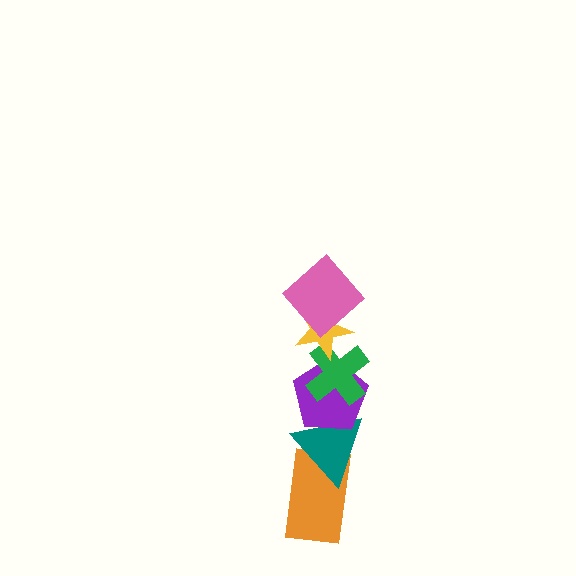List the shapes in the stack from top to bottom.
From top to bottom: the pink diamond, the yellow star, the green cross, the purple pentagon, the teal triangle, the orange rectangle.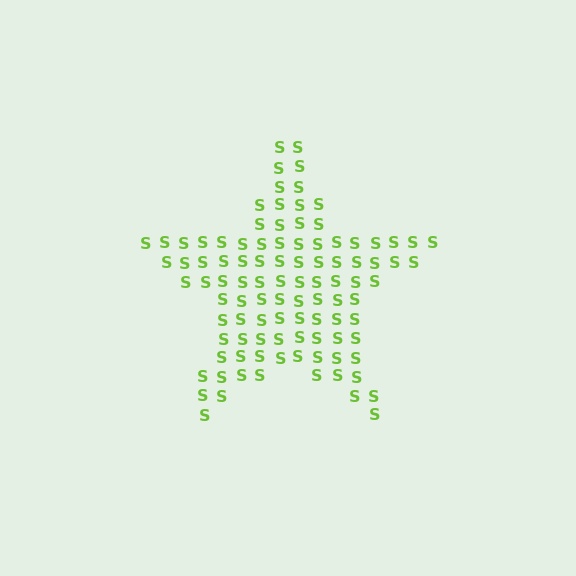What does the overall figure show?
The overall figure shows a star.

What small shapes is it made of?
It is made of small letter S's.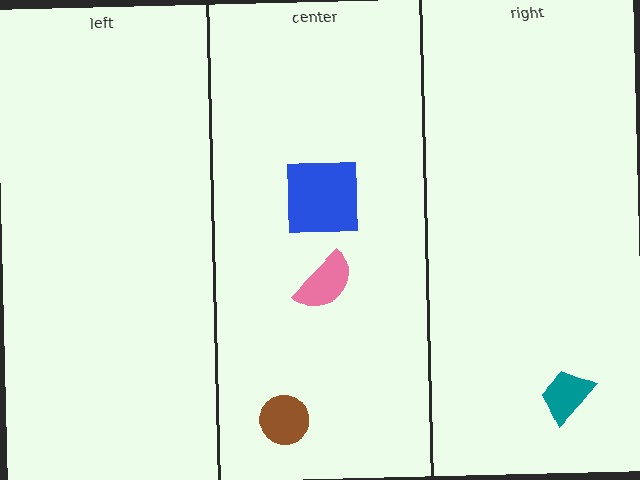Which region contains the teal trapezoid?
The right region.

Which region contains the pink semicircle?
The center region.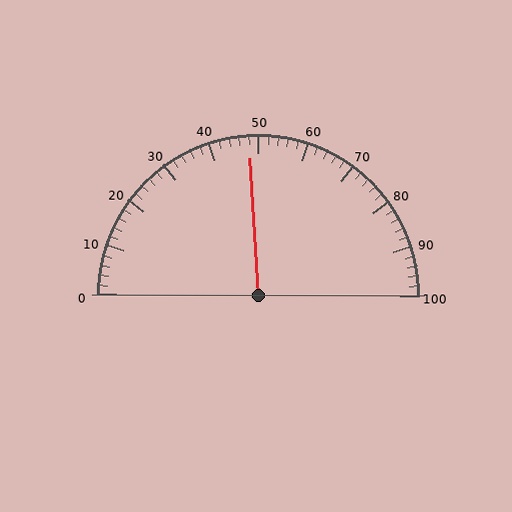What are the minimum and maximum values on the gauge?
The gauge ranges from 0 to 100.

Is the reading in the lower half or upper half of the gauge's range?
The reading is in the lower half of the range (0 to 100).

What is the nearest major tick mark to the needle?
The nearest major tick mark is 50.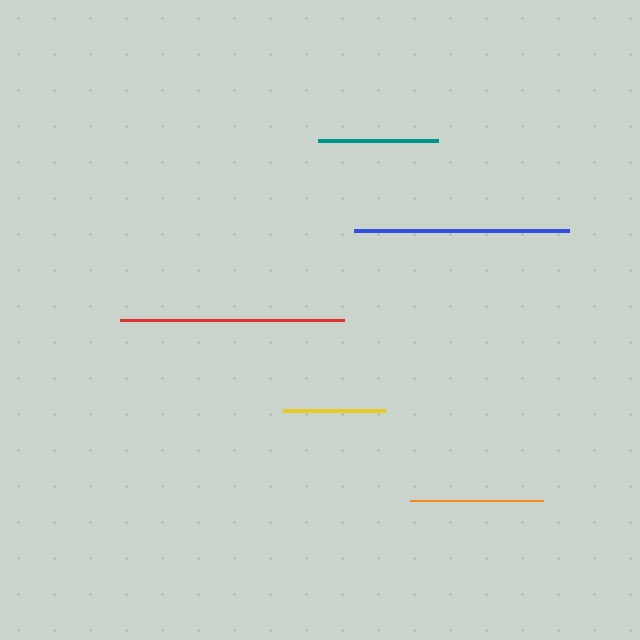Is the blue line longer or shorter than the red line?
The red line is longer than the blue line.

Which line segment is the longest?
The red line is the longest at approximately 225 pixels.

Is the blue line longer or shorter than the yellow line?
The blue line is longer than the yellow line.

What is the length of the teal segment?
The teal segment is approximately 120 pixels long.